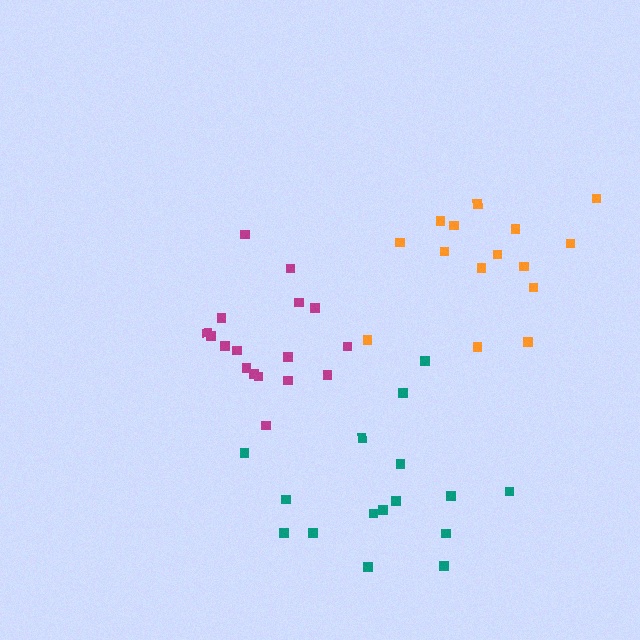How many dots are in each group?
Group 1: 17 dots, Group 2: 17 dots, Group 3: 15 dots (49 total).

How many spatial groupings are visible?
There are 3 spatial groupings.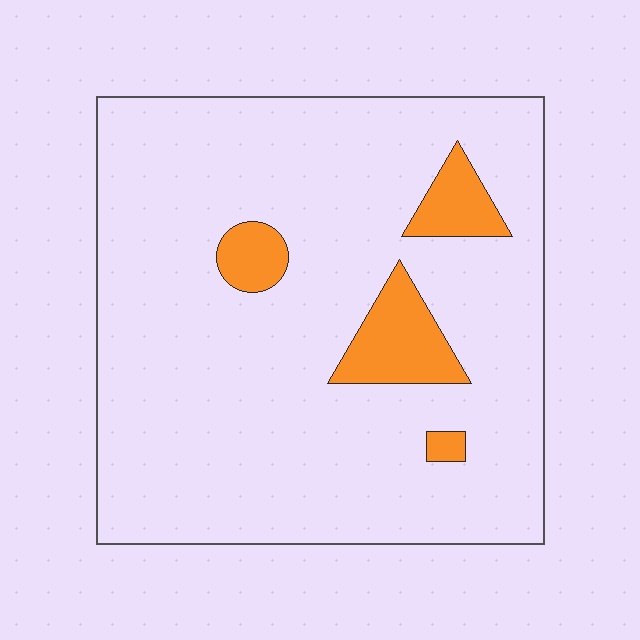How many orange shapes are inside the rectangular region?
4.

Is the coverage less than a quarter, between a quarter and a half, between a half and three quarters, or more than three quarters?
Less than a quarter.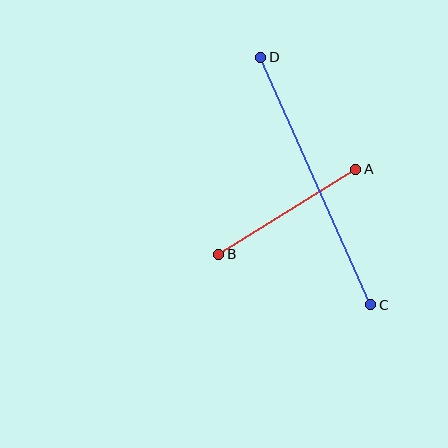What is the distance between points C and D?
The distance is approximately 271 pixels.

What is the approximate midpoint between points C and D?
The midpoint is at approximately (316, 181) pixels.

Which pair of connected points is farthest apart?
Points C and D are farthest apart.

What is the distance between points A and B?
The distance is approximately 161 pixels.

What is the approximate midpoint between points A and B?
The midpoint is at approximately (287, 212) pixels.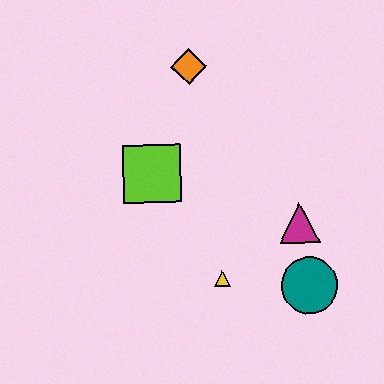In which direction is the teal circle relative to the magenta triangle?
The teal circle is below the magenta triangle.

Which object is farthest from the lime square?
The teal circle is farthest from the lime square.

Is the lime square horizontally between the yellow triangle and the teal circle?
No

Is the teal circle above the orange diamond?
No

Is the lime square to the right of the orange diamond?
No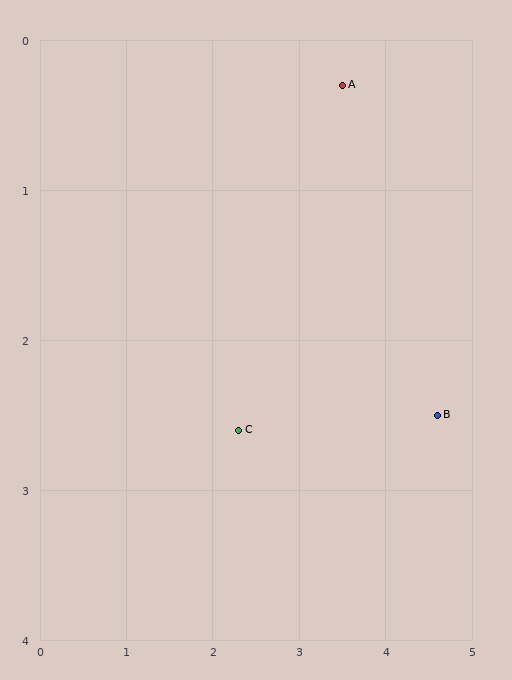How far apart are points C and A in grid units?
Points C and A are about 2.6 grid units apart.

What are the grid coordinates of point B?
Point B is at approximately (4.6, 2.5).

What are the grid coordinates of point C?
Point C is at approximately (2.3, 2.6).